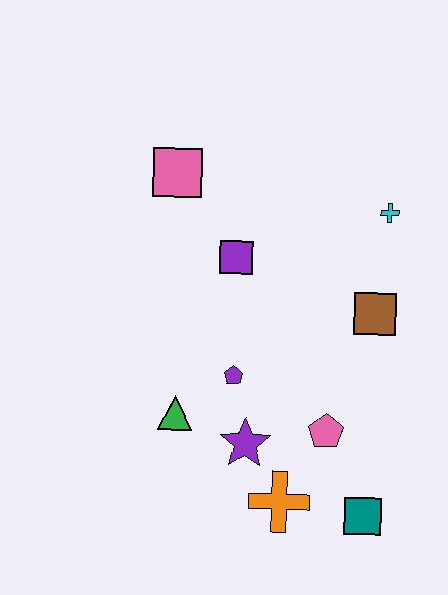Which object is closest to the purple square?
The pink square is closest to the purple square.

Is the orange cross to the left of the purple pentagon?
No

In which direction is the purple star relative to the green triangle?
The purple star is to the right of the green triangle.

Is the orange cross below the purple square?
Yes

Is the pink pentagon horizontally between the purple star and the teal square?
Yes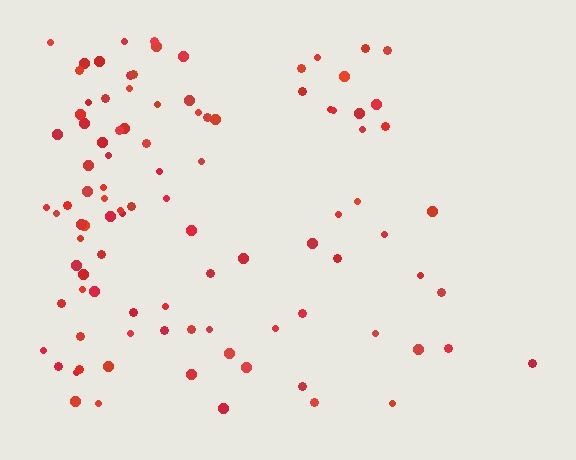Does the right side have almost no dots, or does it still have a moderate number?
Still a moderate number, just noticeably fewer than the left.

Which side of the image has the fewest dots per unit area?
The right.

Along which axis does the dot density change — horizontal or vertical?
Horizontal.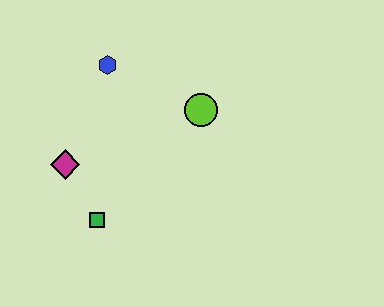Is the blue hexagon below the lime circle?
No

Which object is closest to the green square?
The magenta diamond is closest to the green square.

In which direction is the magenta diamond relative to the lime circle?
The magenta diamond is to the left of the lime circle.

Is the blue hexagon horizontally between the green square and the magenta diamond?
No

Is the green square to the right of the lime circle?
No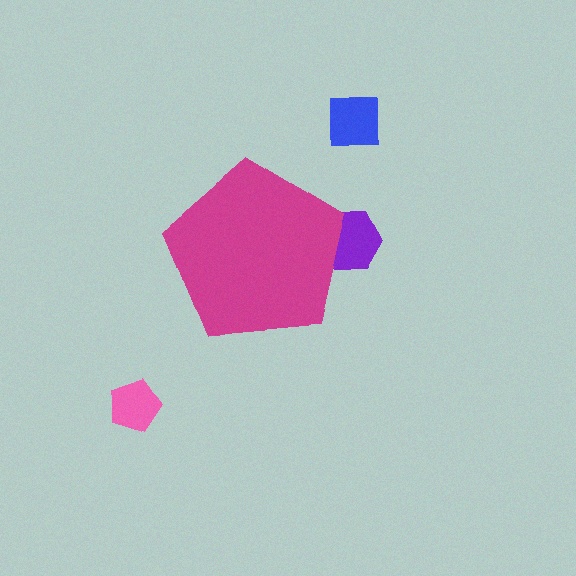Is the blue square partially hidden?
No, the blue square is fully visible.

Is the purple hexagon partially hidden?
Yes, the purple hexagon is partially hidden behind the magenta pentagon.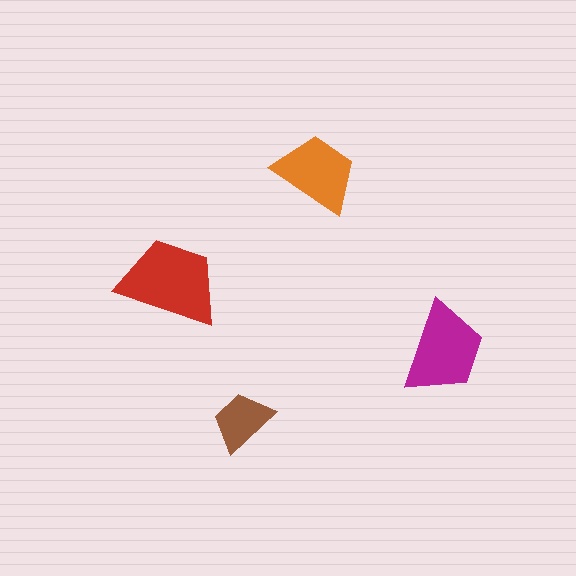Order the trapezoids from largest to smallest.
the red one, the magenta one, the orange one, the brown one.